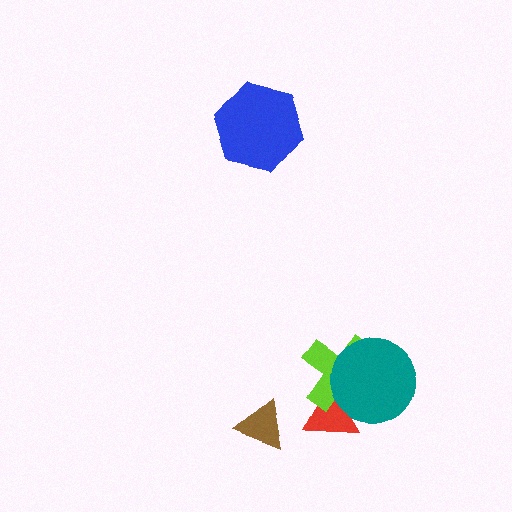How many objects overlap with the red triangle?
2 objects overlap with the red triangle.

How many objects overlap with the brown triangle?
0 objects overlap with the brown triangle.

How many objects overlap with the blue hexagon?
0 objects overlap with the blue hexagon.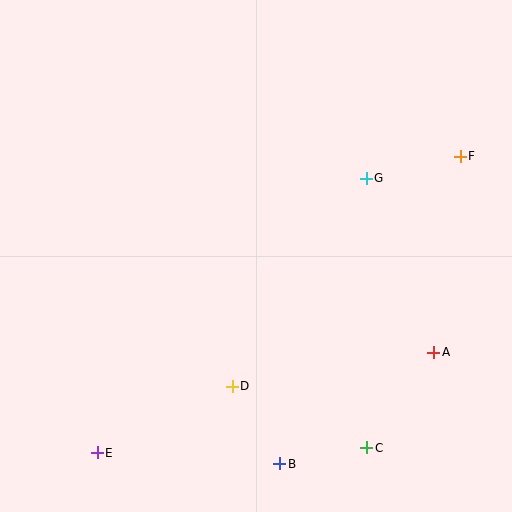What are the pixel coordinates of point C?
Point C is at (367, 448).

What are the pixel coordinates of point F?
Point F is at (460, 156).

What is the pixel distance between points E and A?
The distance between E and A is 351 pixels.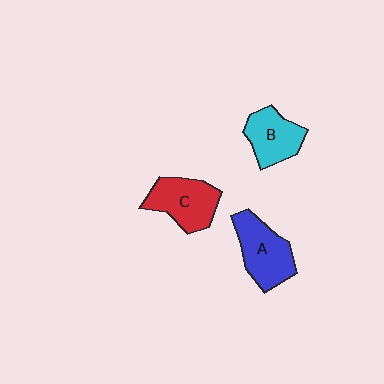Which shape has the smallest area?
Shape B (cyan).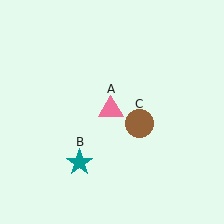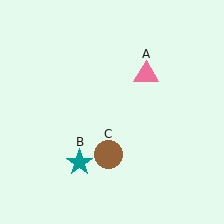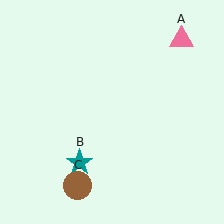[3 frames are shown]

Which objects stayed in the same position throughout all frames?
Teal star (object B) remained stationary.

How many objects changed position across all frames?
2 objects changed position: pink triangle (object A), brown circle (object C).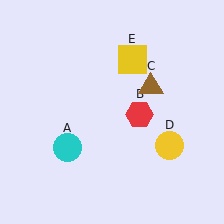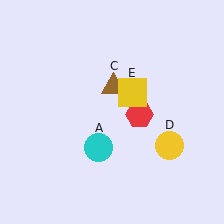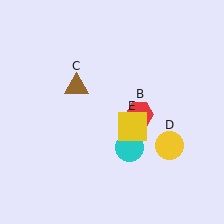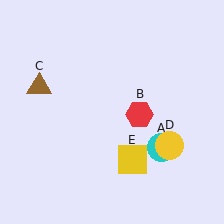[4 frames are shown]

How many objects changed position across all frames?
3 objects changed position: cyan circle (object A), brown triangle (object C), yellow square (object E).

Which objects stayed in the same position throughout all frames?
Red hexagon (object B) and yellow circle (object D) remained stationary.